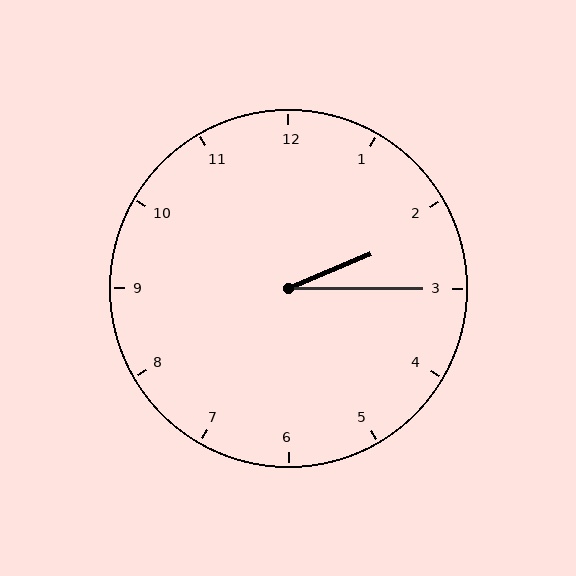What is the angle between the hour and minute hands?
Approximately 22 degrees.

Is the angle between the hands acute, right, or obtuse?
It is acute.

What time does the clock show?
2:15.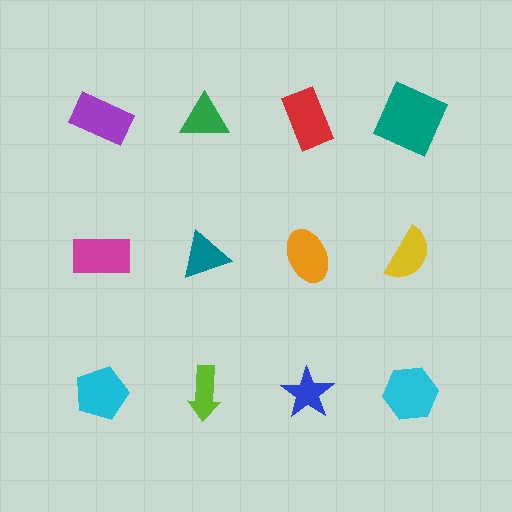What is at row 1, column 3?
A red rectangle.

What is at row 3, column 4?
A cyan hexagon.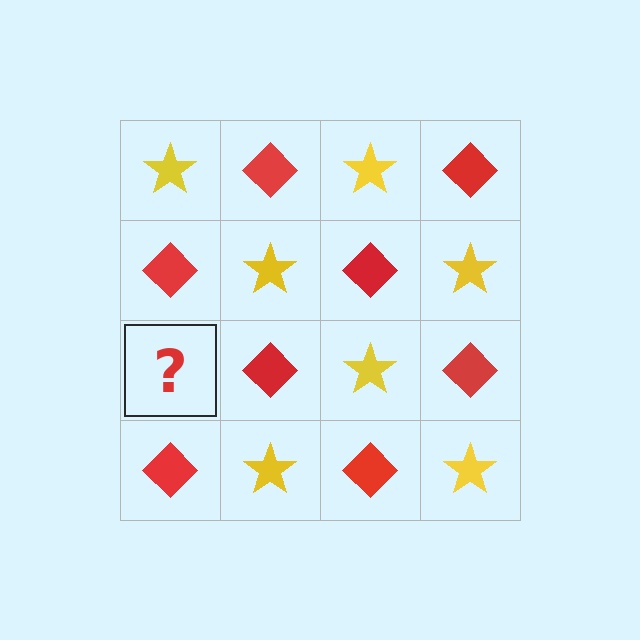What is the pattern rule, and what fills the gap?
The rule is that it alternates yellow star and red diamond in a checkerboard pattern. The gap should be filled with a yellow star.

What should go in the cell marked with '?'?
The missing cell should contain a yellow star.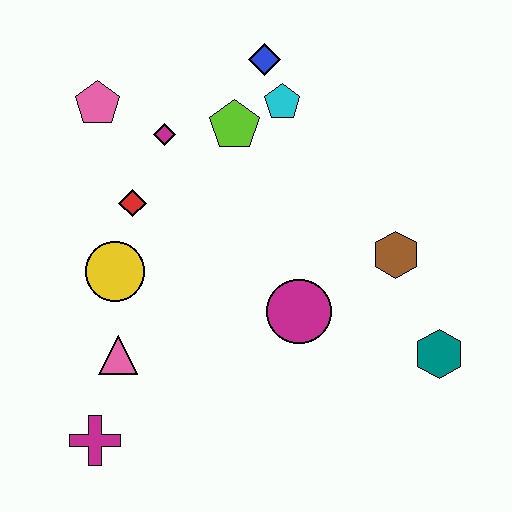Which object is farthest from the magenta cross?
The blue diamond is farthest from the magenta cross.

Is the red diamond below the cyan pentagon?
Yes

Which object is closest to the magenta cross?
The pink triangle is closest to the magenta cross.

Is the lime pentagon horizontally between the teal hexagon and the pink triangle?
Yes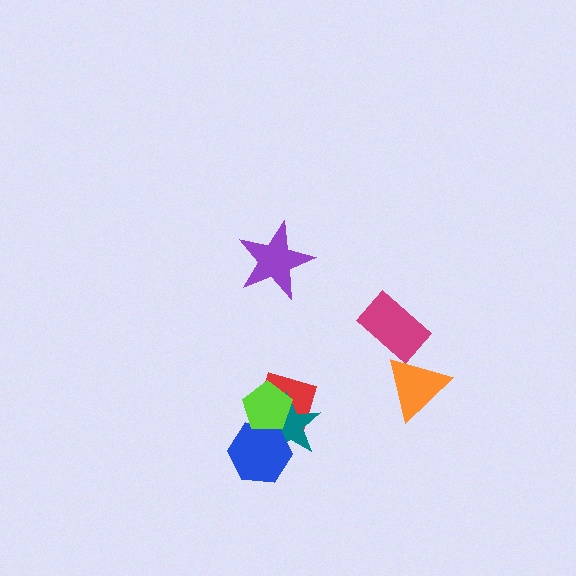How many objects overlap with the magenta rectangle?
1 object overlaps with the magenta rectangle.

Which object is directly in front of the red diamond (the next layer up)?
The teal star is directly in front of the red diamond.